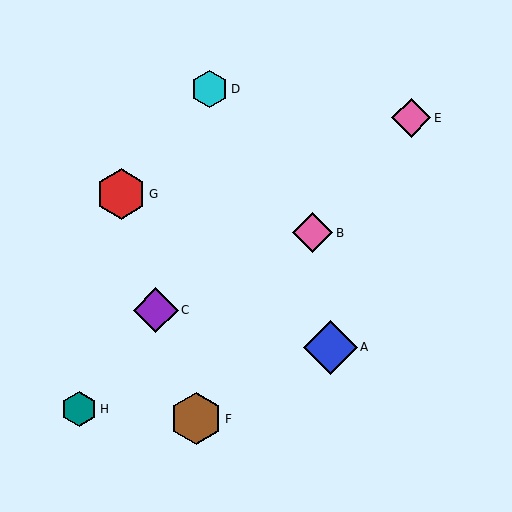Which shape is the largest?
The blue diamond (labeled A) is the largest.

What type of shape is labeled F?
Shape F is a brown hexagon.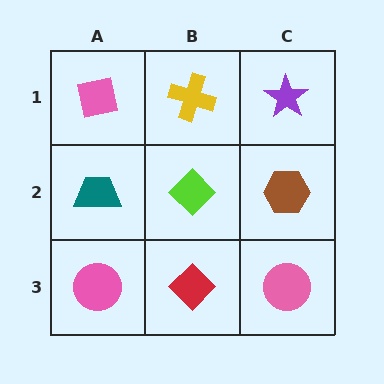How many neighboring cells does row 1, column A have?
2.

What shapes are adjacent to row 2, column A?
A pink square (row 1, column A), a pink circle (row 3, column A), a lime diamond (row 2, column B).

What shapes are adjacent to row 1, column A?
A teal trapezoid (row 2, column A), a yellow cross (row 1, column B).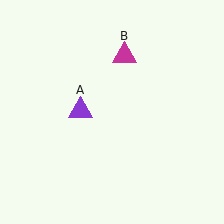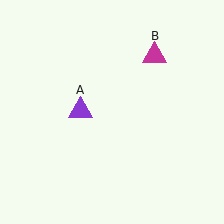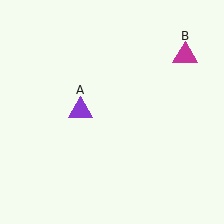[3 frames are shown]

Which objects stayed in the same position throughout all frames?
Purple triangle (object A) remained stationary.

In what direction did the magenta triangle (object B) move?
The magenta triangle (object B) moved right.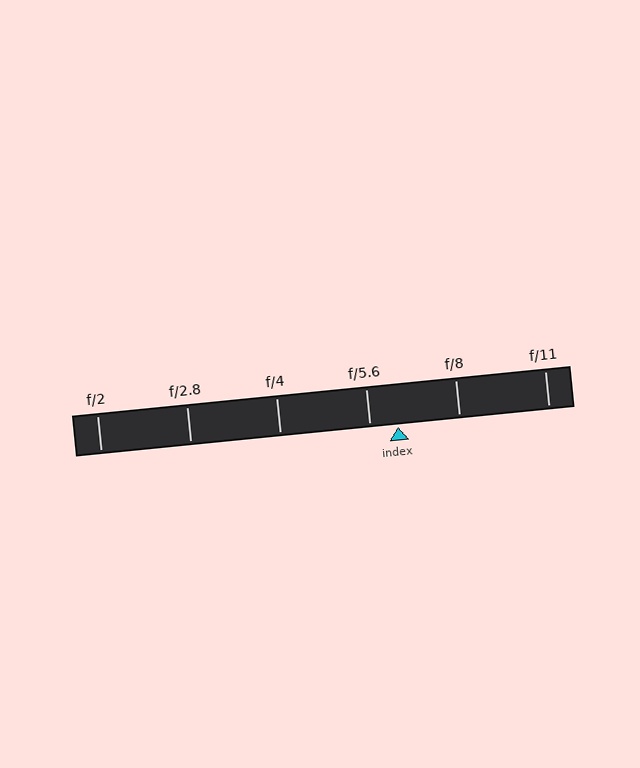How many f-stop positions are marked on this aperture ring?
There are 6 f-stop positions marked.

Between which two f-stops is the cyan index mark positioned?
The index mark is between f/5.6 and f/8.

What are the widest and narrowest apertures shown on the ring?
The widest aperture shown is f/2 and the narrowest is f/11.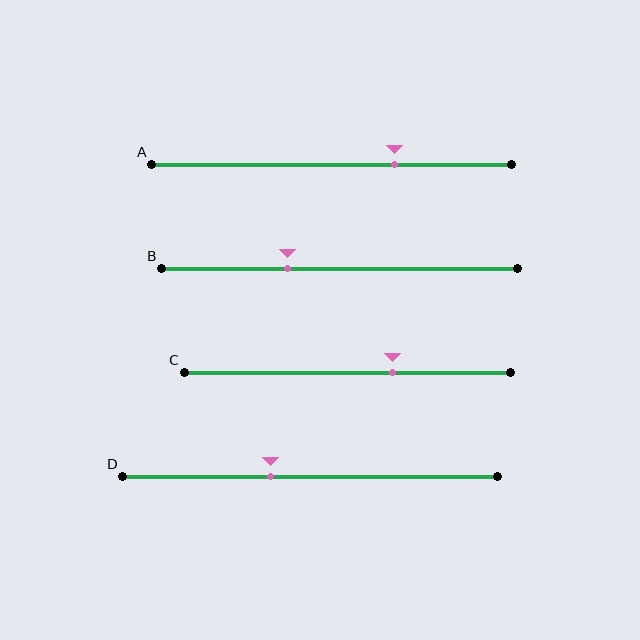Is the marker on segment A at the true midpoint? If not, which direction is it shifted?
No, the marker on segment A is shifted to the right by about 17% of the segment length.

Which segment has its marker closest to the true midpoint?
Segment D has its marker closest to the true midpoint.